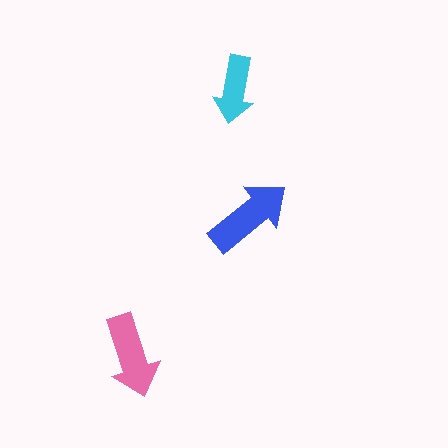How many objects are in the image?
There are 3 objects in the image.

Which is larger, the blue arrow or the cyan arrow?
The blue one.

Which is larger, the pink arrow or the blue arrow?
The blue one.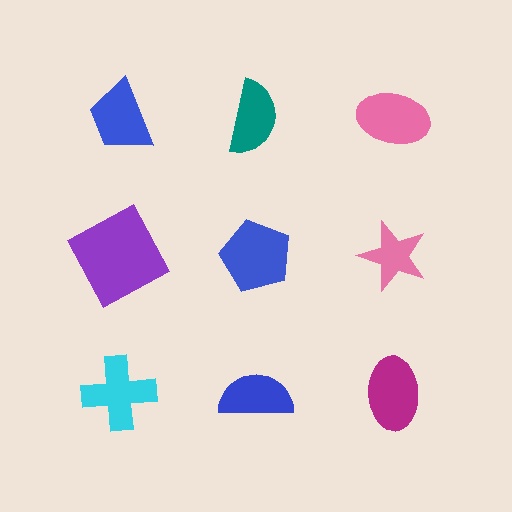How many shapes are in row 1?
3 shapes.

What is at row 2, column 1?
A purple square.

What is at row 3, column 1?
A cyan cross.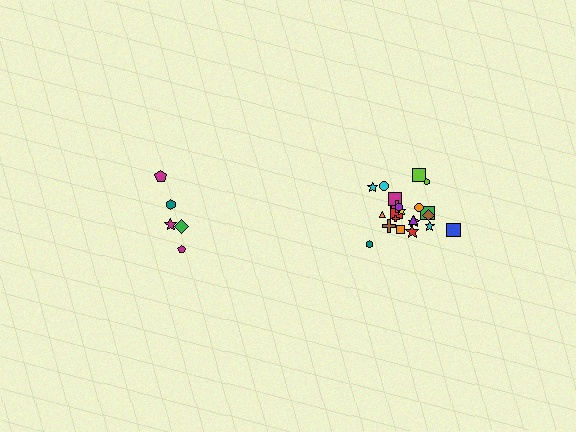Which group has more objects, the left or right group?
The right group.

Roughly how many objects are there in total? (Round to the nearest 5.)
Roughly 25 objects in total.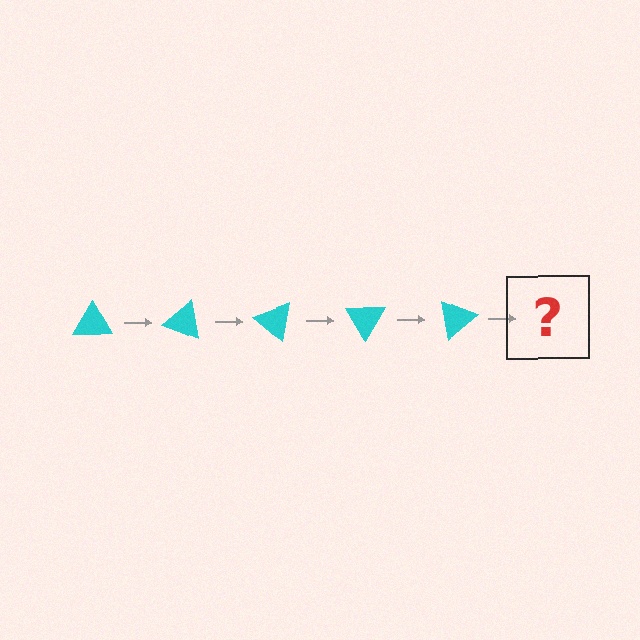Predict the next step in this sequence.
The next step is a cyan triangle rotated 100 degrees.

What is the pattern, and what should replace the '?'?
The pattern is that the triangle rotates 20 degrees each step. The '?' should be a cyan triangle rotated 100 degrees.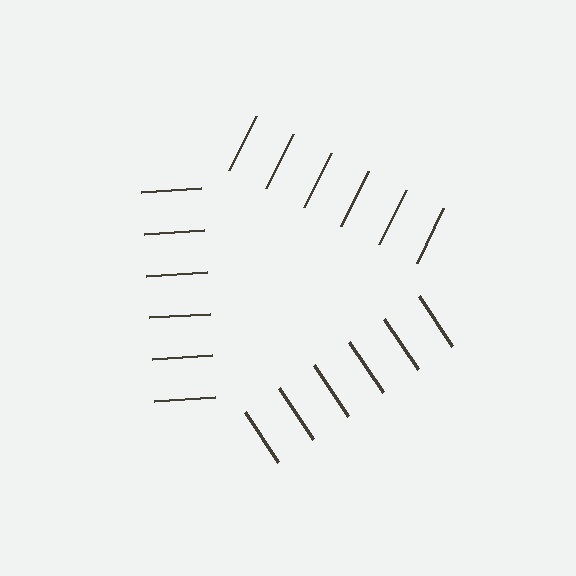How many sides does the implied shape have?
3 sides — the line-ends trace a triangle.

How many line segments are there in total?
18 — 6 along each of the 3 edges.